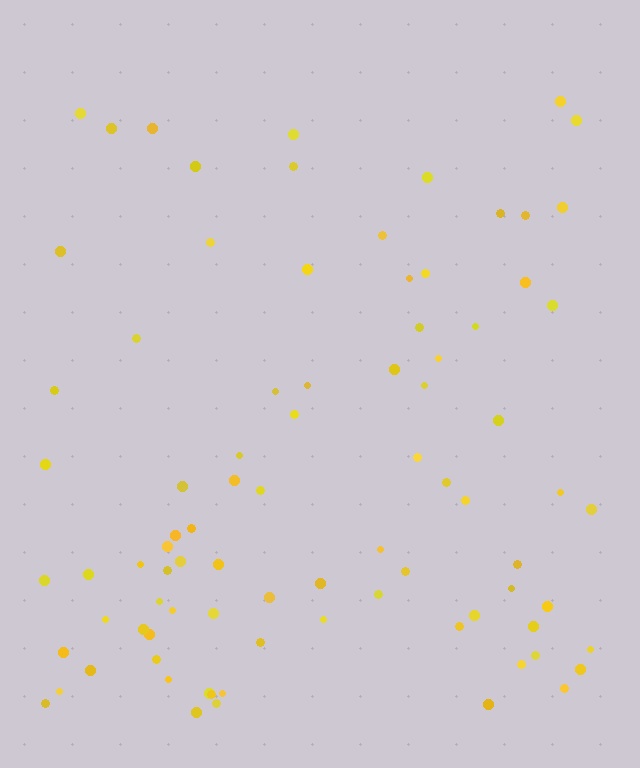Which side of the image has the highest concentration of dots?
The bottom.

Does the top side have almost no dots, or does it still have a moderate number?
Still a moderate number, just noticeably fewer than the bottom.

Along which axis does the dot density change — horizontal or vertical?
Vertical.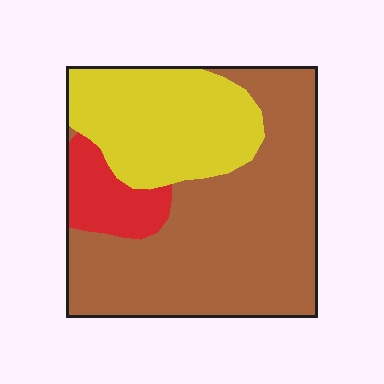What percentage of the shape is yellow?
Yellow covers around 30% of the shape.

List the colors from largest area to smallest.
From largest to smallest: brown, yellow, red.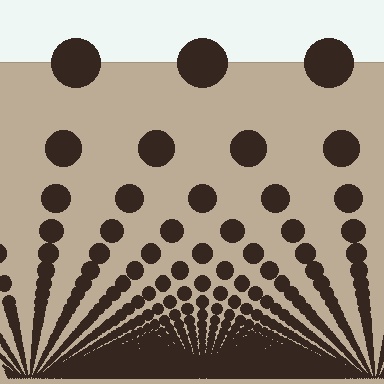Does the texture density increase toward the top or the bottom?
Density increases toward the bottom.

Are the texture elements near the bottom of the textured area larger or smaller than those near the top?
Smaller. The gradient is inverted — elements near the bottom are smaller and denser.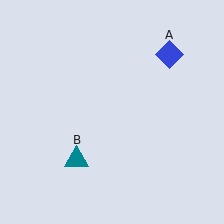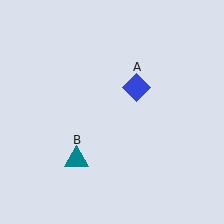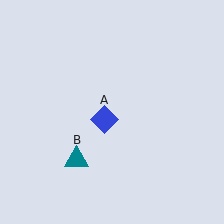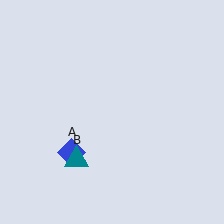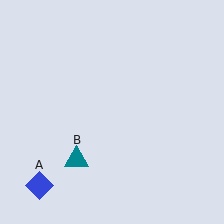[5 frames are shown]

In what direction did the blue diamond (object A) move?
The blue diamond (object A) moved down and to the left.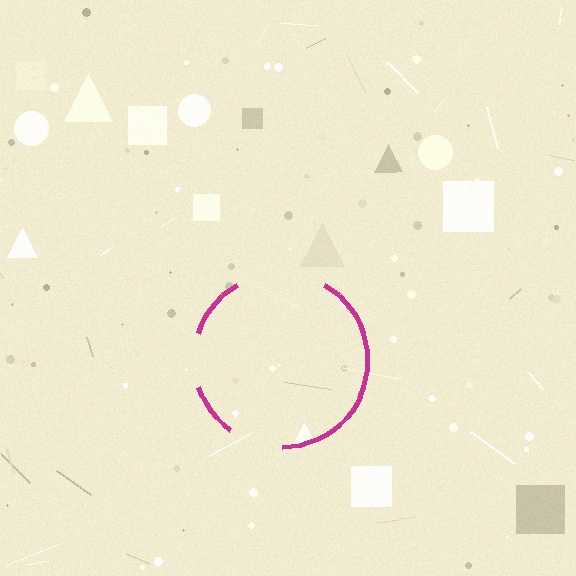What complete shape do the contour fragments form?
The contour fragments form a circle.